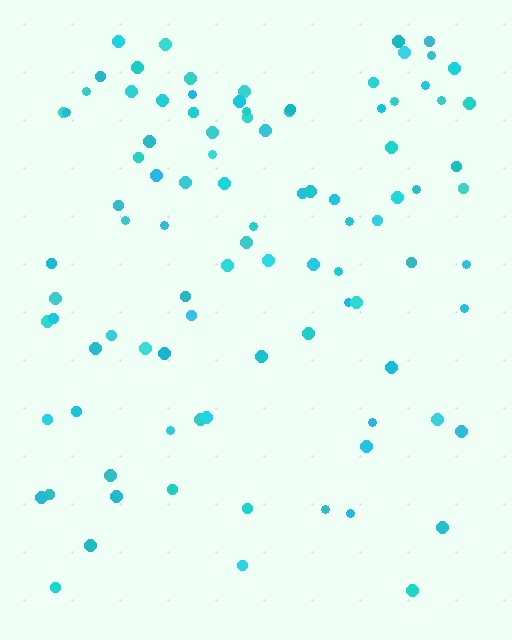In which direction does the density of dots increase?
From bottom to top, with the top side densest.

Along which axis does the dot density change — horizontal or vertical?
Vertical.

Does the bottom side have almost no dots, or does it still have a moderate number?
Still a moderate number, just noticeably fewer than the top.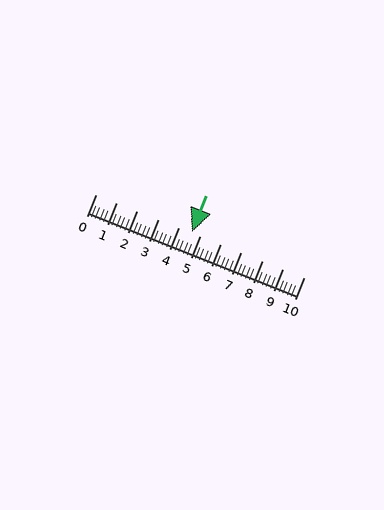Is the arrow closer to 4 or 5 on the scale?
The arrow is closer to 5.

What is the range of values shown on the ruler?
The ruler shows values from 0 to 10.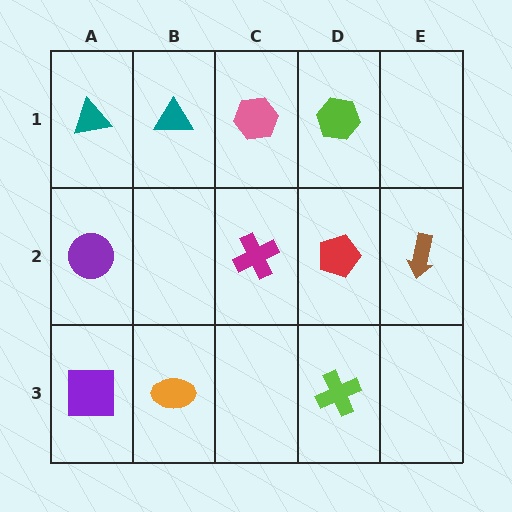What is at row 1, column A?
A teal triangle.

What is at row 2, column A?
A purple circle.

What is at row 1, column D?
A lime hexagon.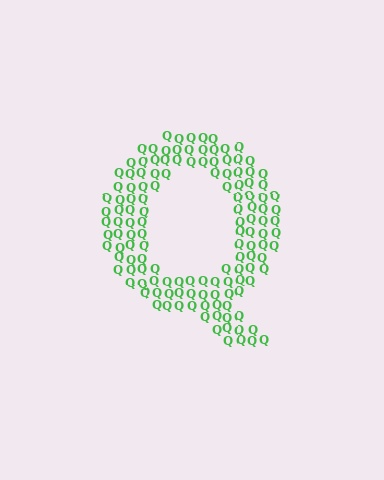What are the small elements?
The small elements are letter Q's.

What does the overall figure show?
The overall figure shows the letter Q.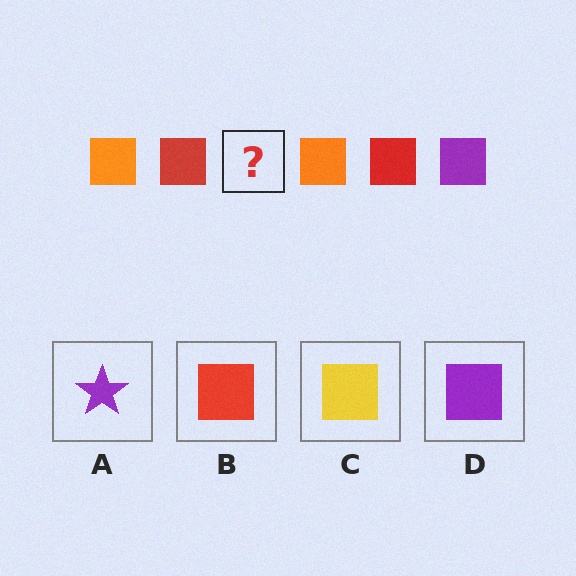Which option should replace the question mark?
Option D.